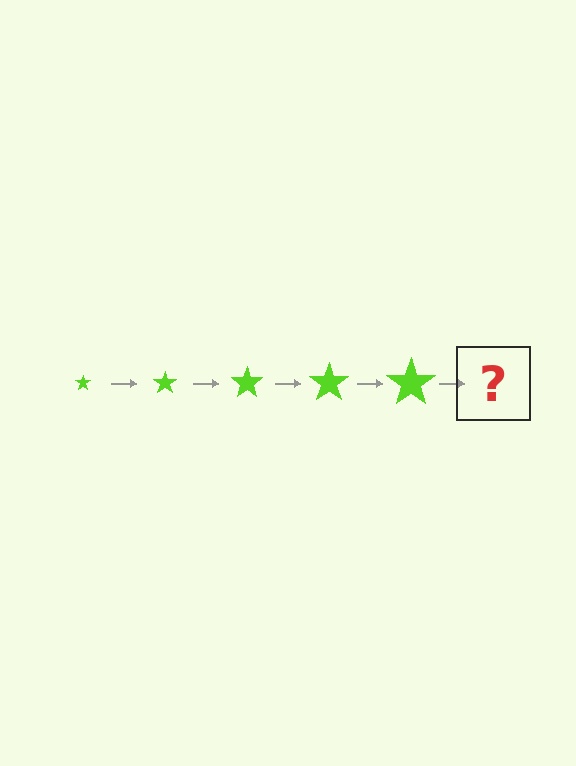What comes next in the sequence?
The next element should be a lime star, larger than the previous one.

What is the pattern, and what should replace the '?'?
The pattern is that the star gets progressively larger each step. The '?' should be a lime star, larger than the previous one.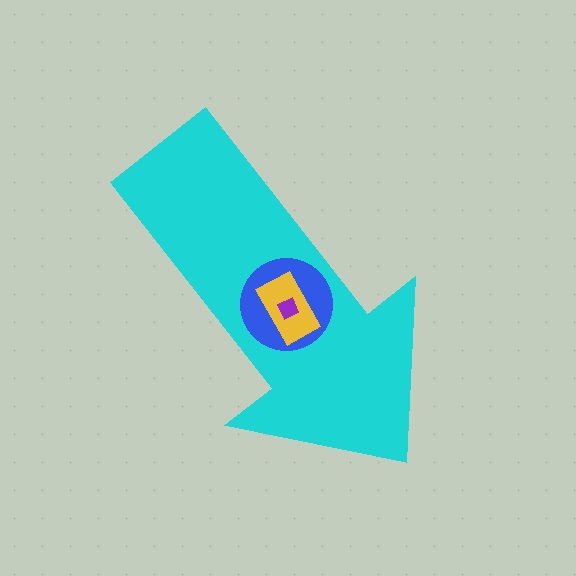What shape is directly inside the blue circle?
The yellow rectangle.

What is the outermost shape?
The cyan arrow.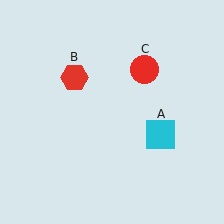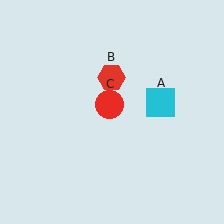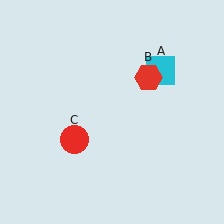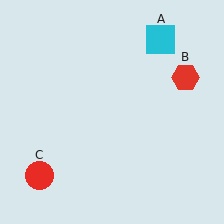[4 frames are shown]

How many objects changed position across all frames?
3 objects changed position: cyan square (object A), red hexagon (object B), red circle (object C).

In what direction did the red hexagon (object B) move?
The red hexagon (object B) moved right.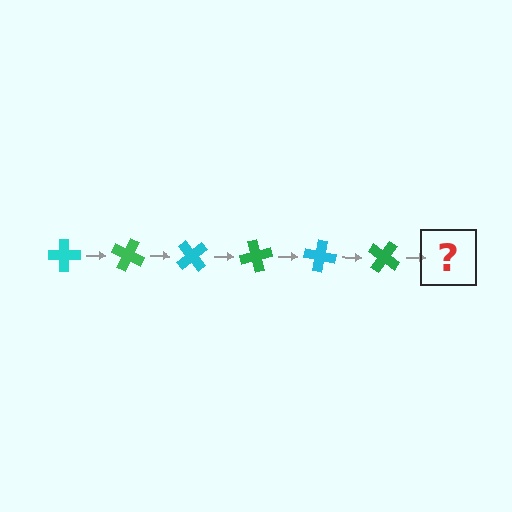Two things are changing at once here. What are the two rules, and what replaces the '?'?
The two rules are that it rotates 25 degrees each step and the color cycles through cyan and green. The '?' should be a cyan cross, rotated 150 degrees from the start.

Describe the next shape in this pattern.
It should be a cyan cross, rotated 150 degrees from the start.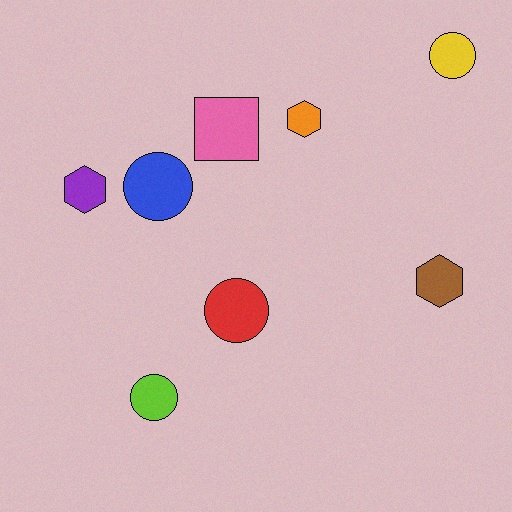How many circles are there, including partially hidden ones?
There are 4 circles.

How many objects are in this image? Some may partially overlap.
There are 8 objects.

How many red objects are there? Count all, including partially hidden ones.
There is 1 red object.